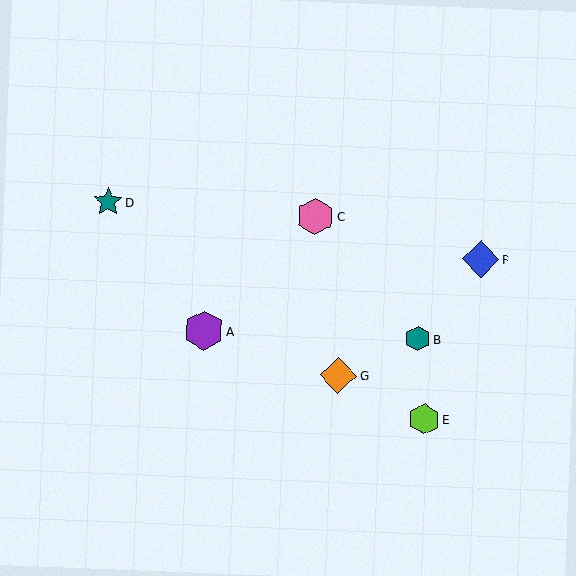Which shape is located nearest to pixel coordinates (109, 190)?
The teal star (labeled D) at (108, 202) is nearest to that location.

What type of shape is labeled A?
Shape A is a purple hexagon.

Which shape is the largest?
The purple hexagon (labeled A) is the largest.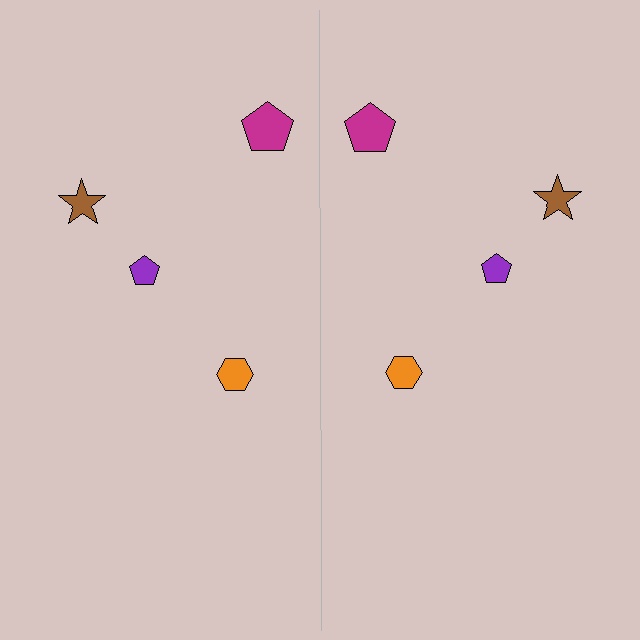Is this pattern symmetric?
Yes, this pattern has bilateral (reflection) symmetry.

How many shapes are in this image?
There are 8 shapes in this image.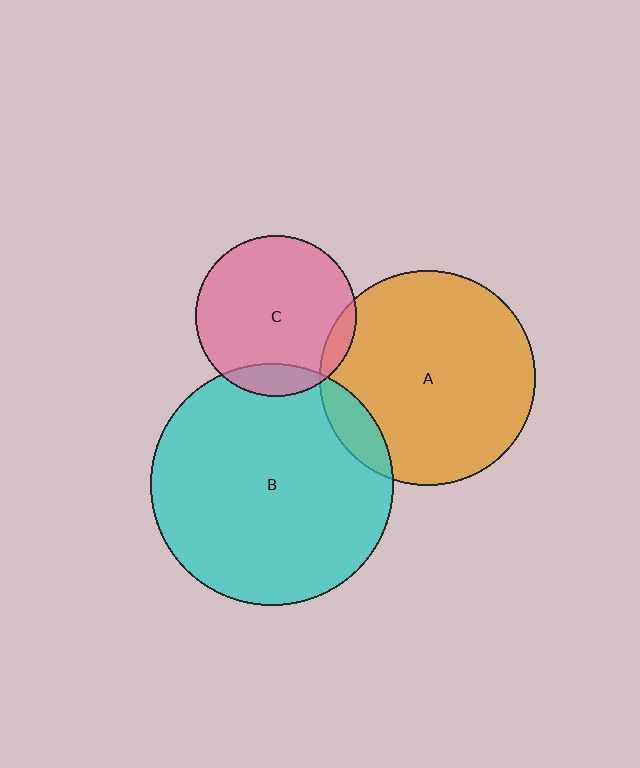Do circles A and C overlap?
Yes.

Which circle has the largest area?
Circle B (cyan).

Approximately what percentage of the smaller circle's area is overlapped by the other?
Approximately 5%.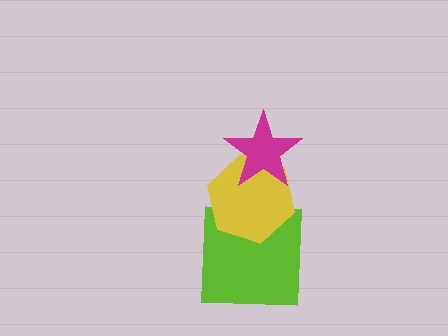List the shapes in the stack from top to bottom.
From top to bottom: the magenta star, the yellow hexagon, the lime square.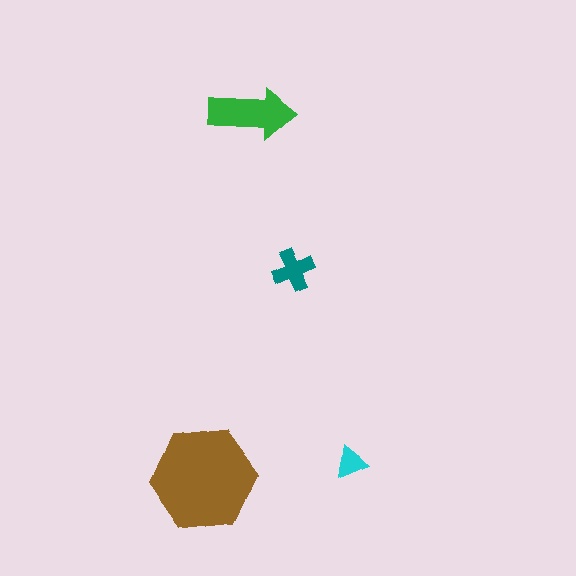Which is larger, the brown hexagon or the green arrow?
The brown hexagon.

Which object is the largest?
The brown hexagon.